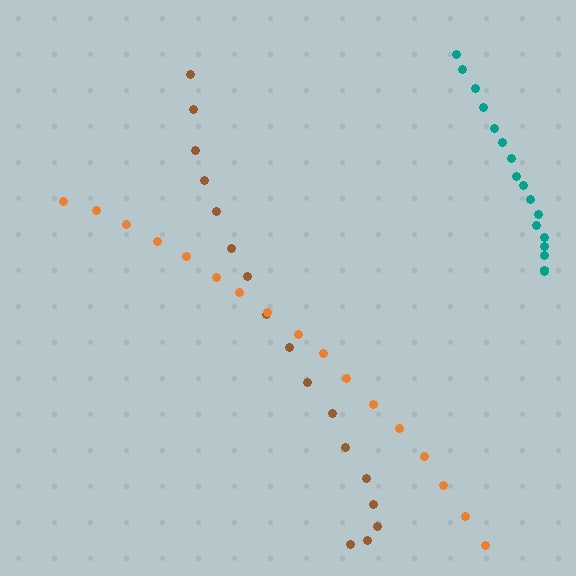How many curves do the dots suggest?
There are 3 distinct paths.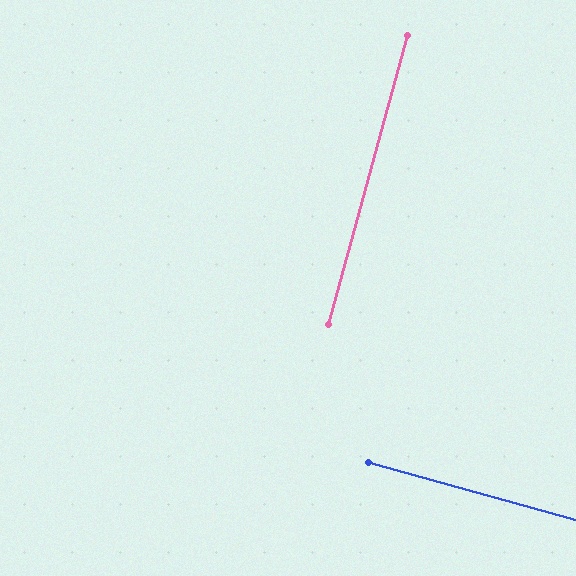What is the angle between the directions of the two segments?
Approximately 90 degrees.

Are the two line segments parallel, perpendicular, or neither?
Perpendicular — they meet at approximately 90°.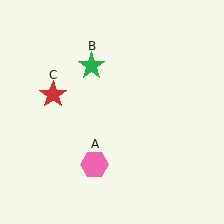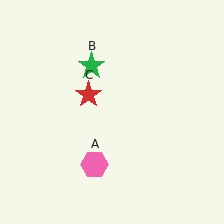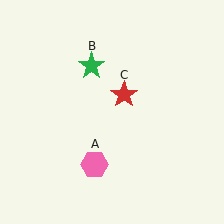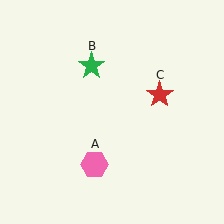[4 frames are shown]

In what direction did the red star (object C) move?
The red star (object C) moved right.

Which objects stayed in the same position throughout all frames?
Pink hexagon (object A) and green star (object B) remained stationary.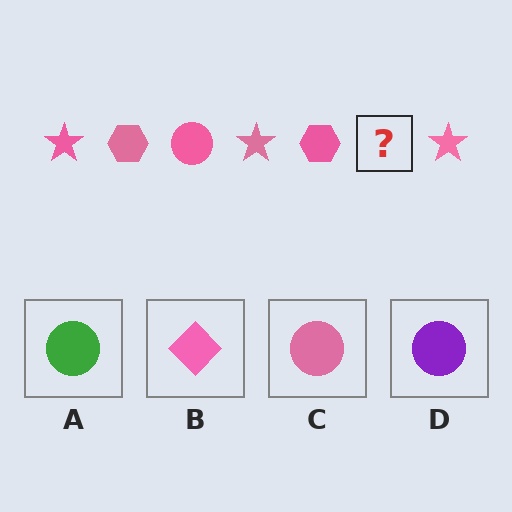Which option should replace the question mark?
Option C.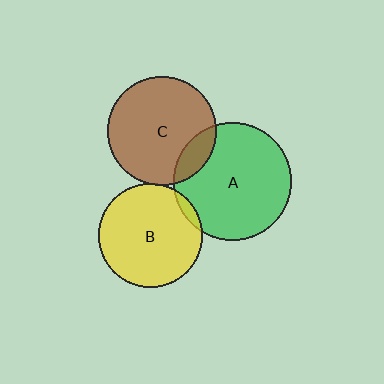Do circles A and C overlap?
Yes.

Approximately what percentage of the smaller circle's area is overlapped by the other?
Approximately 15%.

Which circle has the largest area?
Circle A (green).